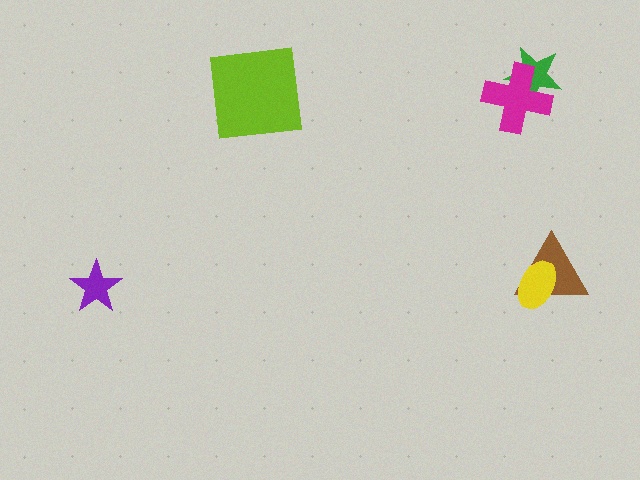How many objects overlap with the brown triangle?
1 object overlaps with the brown triangle.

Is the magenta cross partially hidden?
No, no other shape covers it.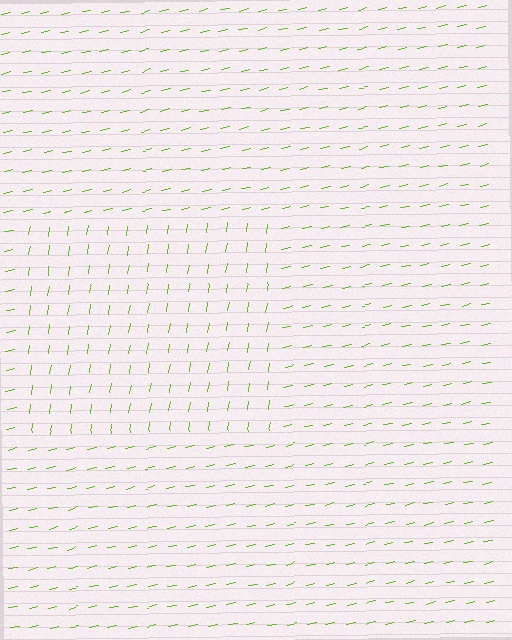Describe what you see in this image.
The image is filled with small lime line segments. A rectangle region in the image has lines oriented differently from the surrounding lines, creating a visible texture boundary.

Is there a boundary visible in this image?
Yes, there is a texture boundary formed by a change in line orientation.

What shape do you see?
I see a rectangle.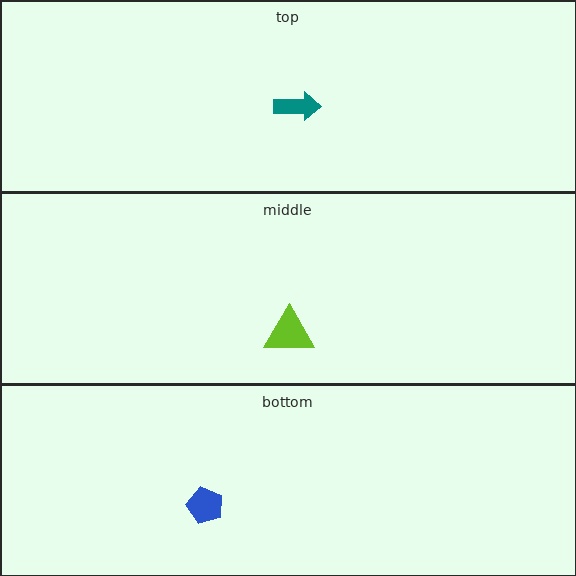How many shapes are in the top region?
1.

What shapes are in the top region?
The teal arrow.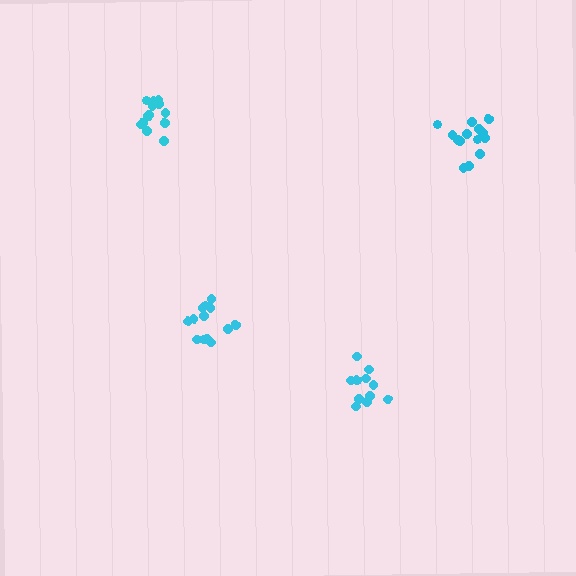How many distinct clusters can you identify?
There are 4 distinct clusters.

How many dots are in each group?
Group 1: 12 dots, Group 2: 13 dots, Group 3: 13 dots, Group 4: 14 dots (52 total).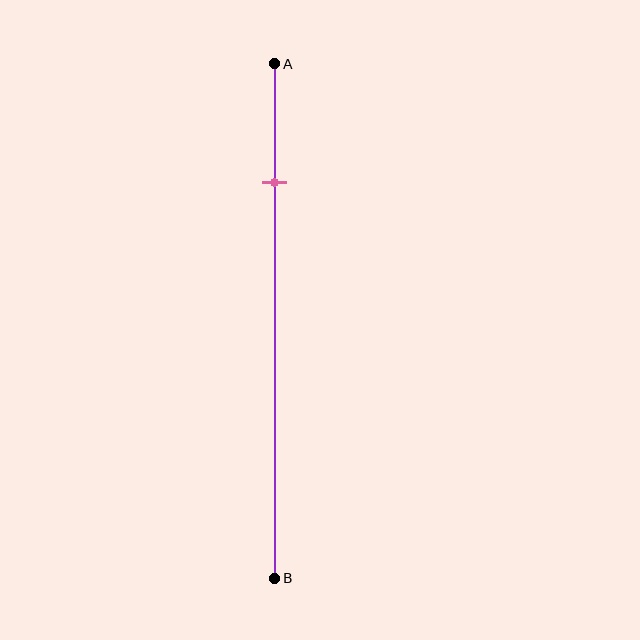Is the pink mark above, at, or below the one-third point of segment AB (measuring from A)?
The pink mark is above the one-third point of segment AB.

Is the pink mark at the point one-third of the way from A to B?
No, the mark is at about 25% from A, not at the 33% one-third point.